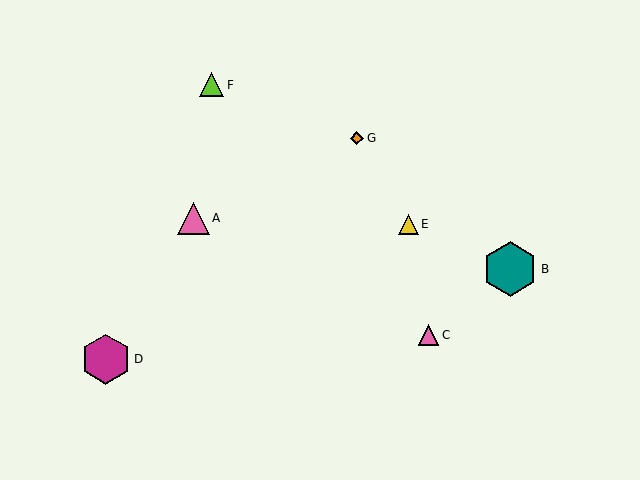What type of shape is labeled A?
Shape A is a pink triangle.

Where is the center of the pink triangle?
The center of the pink triangle is at (428, 335).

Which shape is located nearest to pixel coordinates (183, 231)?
The pink triangle (labeled A) at (194, 218) is nearest to that location.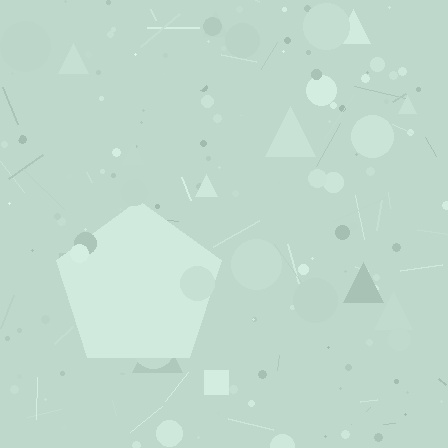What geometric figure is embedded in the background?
A pentagon is embedded in the background.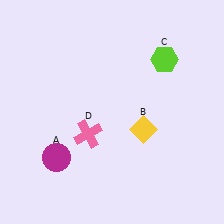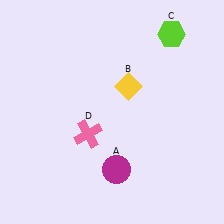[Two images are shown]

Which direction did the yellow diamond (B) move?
The yellow diamond (B) moved up.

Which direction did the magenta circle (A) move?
The magenta circle (A) moved right.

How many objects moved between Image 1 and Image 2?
3 objects moved between the two images.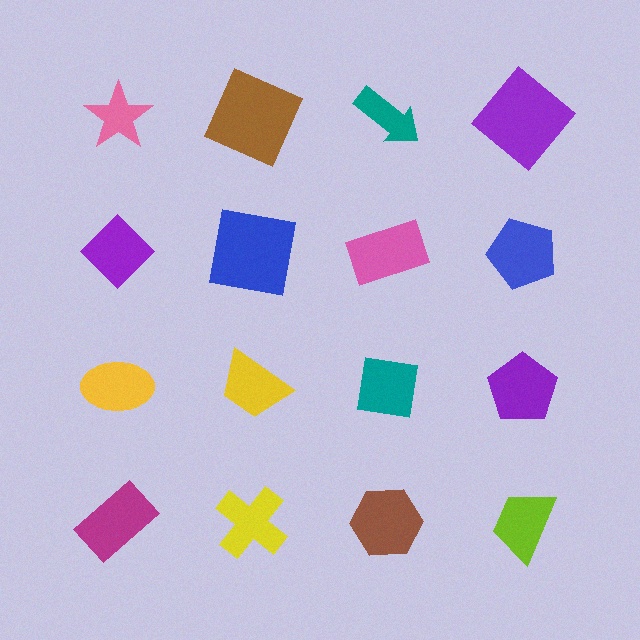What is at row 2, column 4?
A blue pentagon.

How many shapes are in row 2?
4 shapes.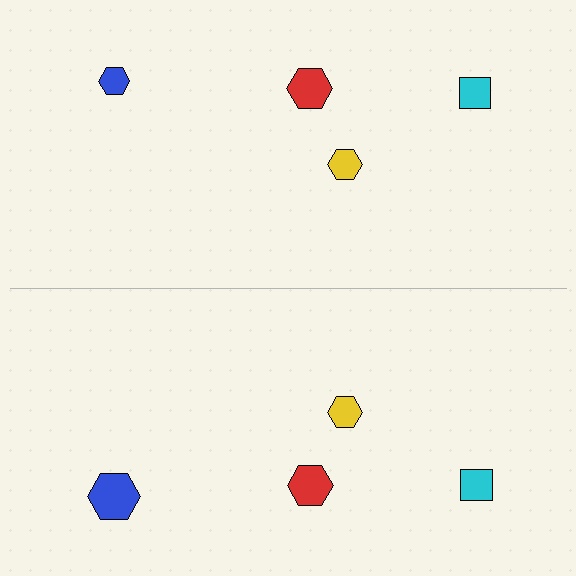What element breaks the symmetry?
The blue hexagon on the bottom side has a different size than its mirror counterpart.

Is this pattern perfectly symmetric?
No, the pattern is not perfectly symmetric. The blue hexagon on the bottom side has a different size than its mirror counterpart.